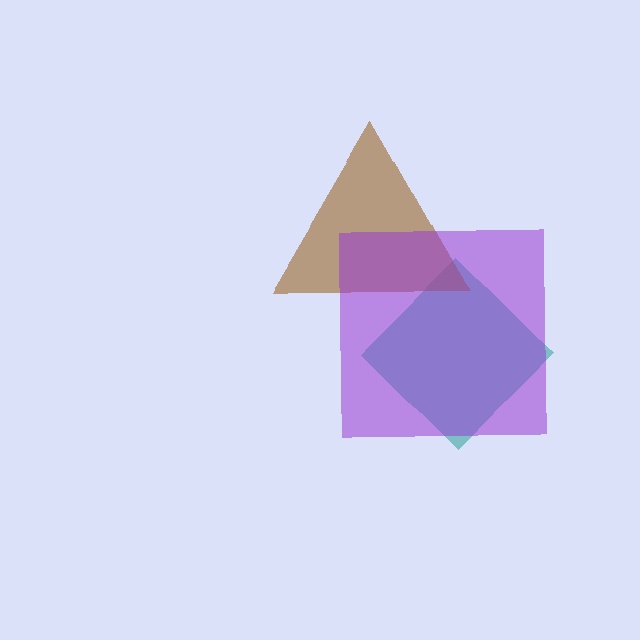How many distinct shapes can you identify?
There are 3 distinct shapes: a teal diamond, a brown triangle, a purple square.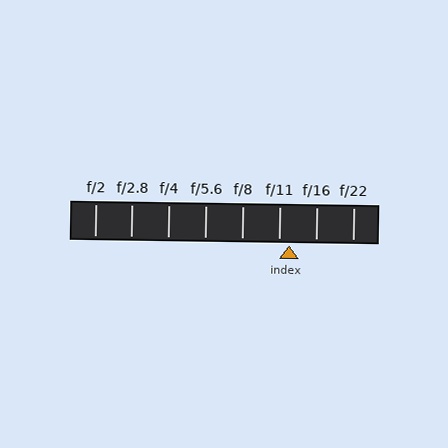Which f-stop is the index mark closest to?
The index mark is closest to f/11.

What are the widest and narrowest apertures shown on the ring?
The widest aperture shown is f/2 and the narrowest is f/22.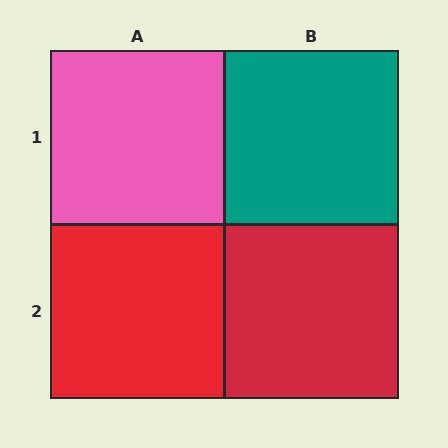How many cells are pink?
1 cell is pink.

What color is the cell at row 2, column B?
Red.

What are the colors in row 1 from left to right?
Pink, teal.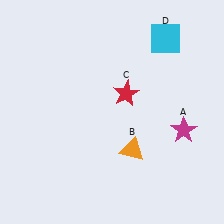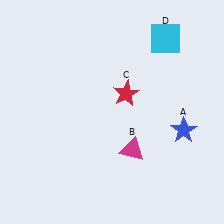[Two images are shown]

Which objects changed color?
A changed from magenta to blue. B changed from orange to magenta.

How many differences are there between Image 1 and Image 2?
There are 2 differences between the two images.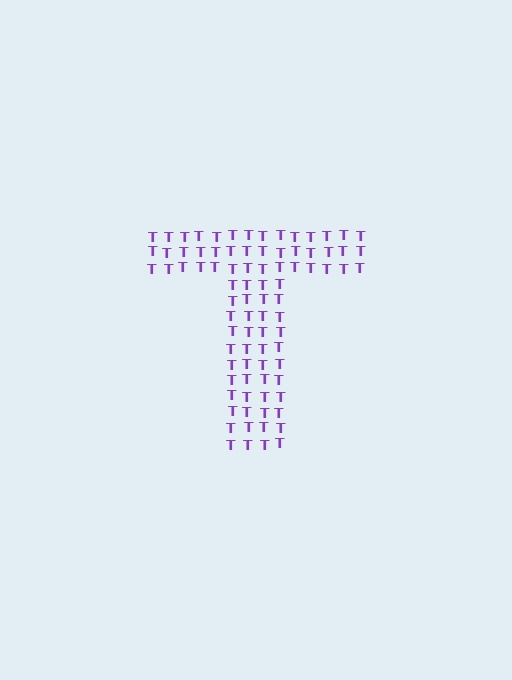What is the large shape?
The large shape is the letter T.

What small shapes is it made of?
It is made of small letter T's.